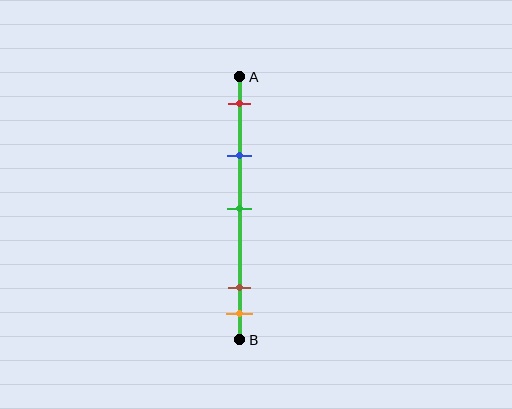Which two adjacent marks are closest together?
The brown and orange marks are the closest adjacent pair.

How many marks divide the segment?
There are 5 marks dividing the segment.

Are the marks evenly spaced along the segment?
No, the marks are not evenly spaced.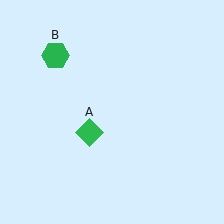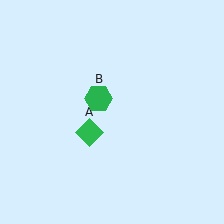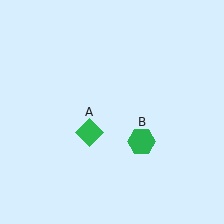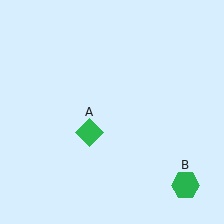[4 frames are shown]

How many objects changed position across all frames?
1 object changed position: green hexagon (object B).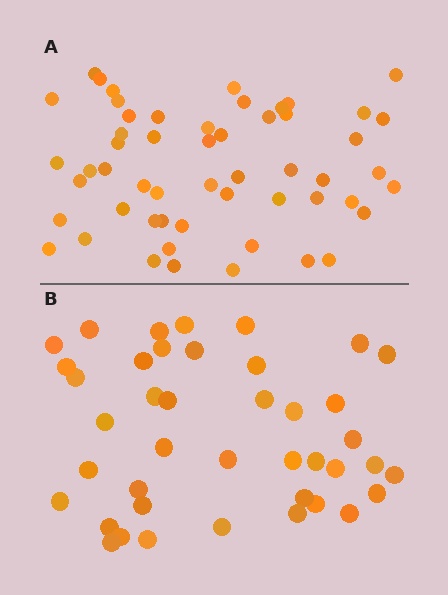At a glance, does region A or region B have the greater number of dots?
Region A (the top region) has more dots.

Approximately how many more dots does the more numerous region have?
Region A has approximately 15 more dots than region B.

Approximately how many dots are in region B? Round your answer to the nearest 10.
About 40 dots. (The exact count is 41, which rounds to 40.)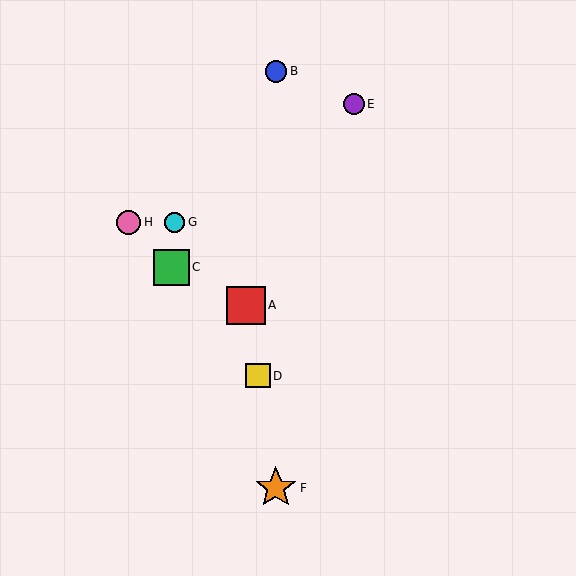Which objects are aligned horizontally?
Objects G, H are aligned horizontally.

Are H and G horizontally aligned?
Yes, both are at y≈222.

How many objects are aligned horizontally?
2 objects (G, H) are aligned horizontally.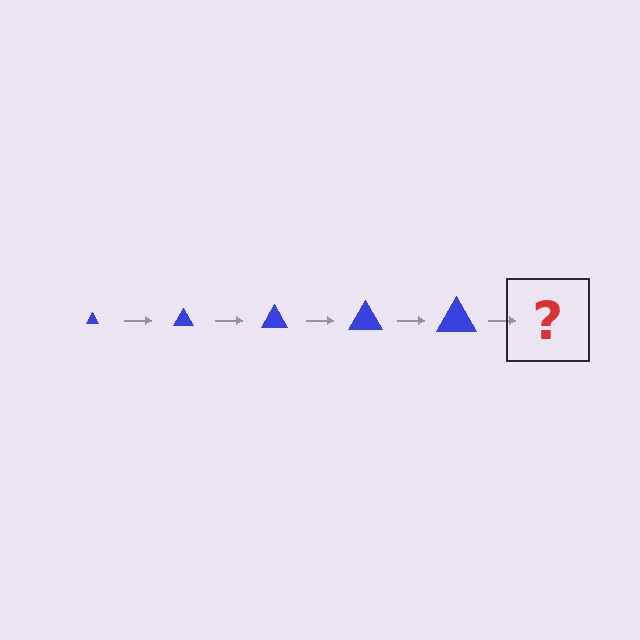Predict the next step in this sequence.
The next step is a blue triangle, larger than the previous one.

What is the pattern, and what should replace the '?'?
The pattern is that the triangle gets progressively larger each step. The '?' should be a blue triangle, larger than the previous one.